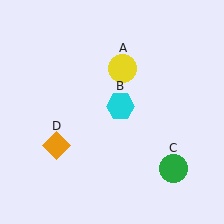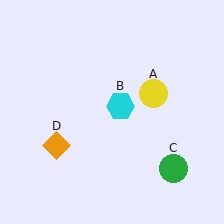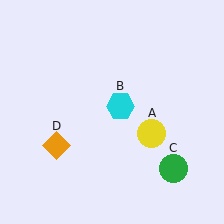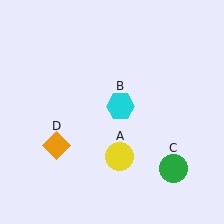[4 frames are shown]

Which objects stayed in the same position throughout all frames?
Cyan hexagon (object B) and green circle (object C) and orange diamond (object D) remained stationary.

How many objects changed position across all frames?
1 object changed position: yellow circle (object A).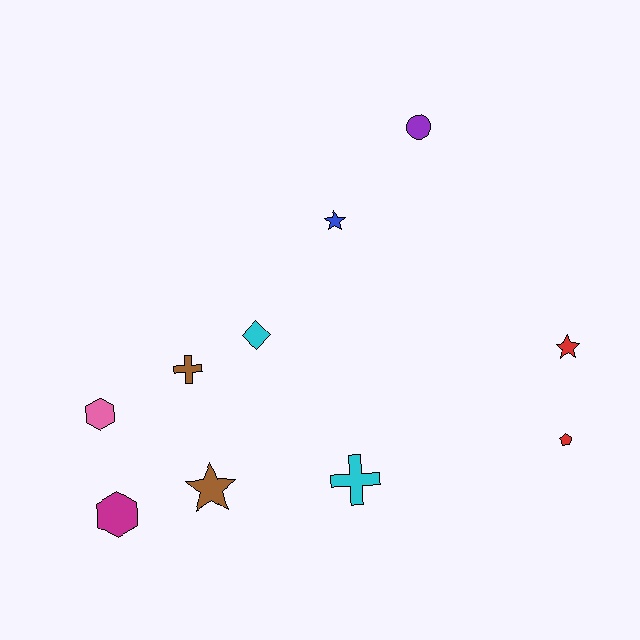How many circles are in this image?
There is 1 circle.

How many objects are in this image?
There are 10 objects.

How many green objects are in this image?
There are no green objects.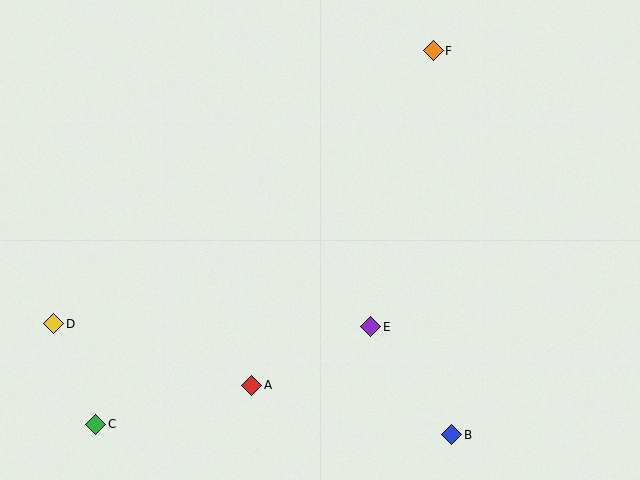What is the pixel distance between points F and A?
The distance between F and A is 381 pixels.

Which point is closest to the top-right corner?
Point F is closest to the top-right corner.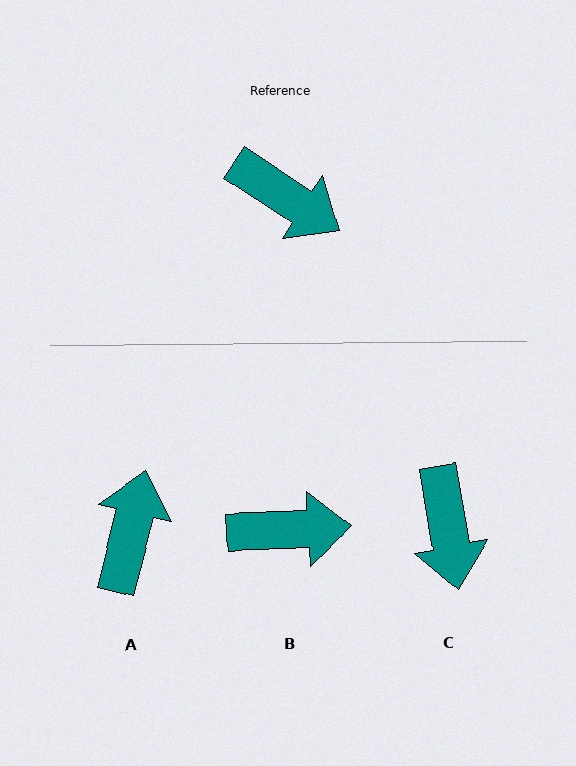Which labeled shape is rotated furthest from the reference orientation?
A, about 109 degrees away.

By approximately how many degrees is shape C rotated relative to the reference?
Approximately 47 degrees clockwise.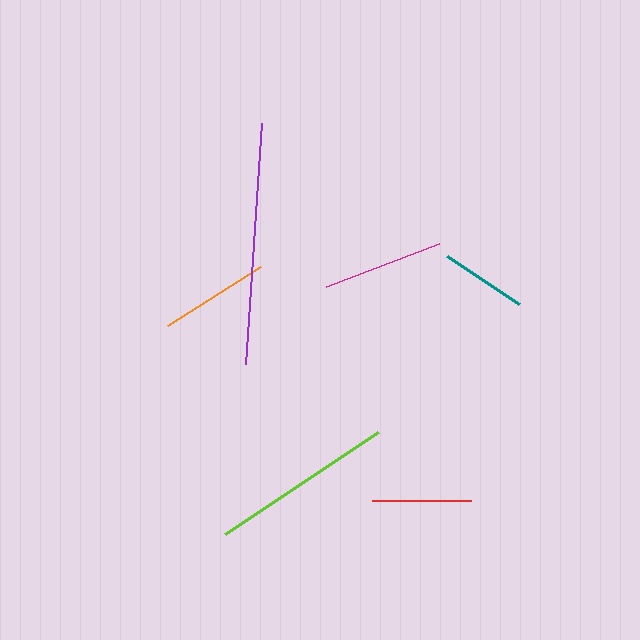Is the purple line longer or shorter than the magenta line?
The purple line is longer than the magenta line.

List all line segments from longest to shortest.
From longest to shortest: purple, lime, magenta, orange, red, teal.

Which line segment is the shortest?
The teal line is the shortest at approximately 86 pixels.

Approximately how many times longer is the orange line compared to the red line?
The orange line is approximately 1.1 times the length of the red line.